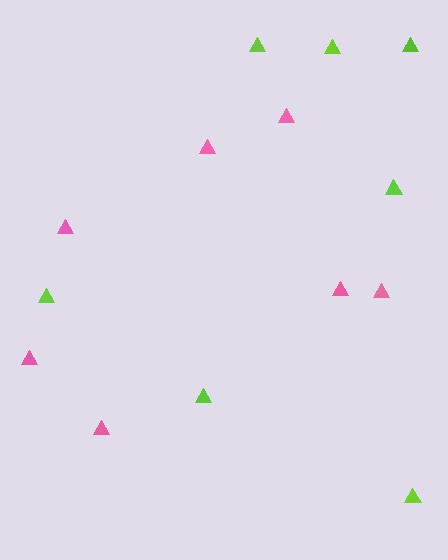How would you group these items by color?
There are 2 groups: one group of pink triangles (7) and one group of lime triangles (7).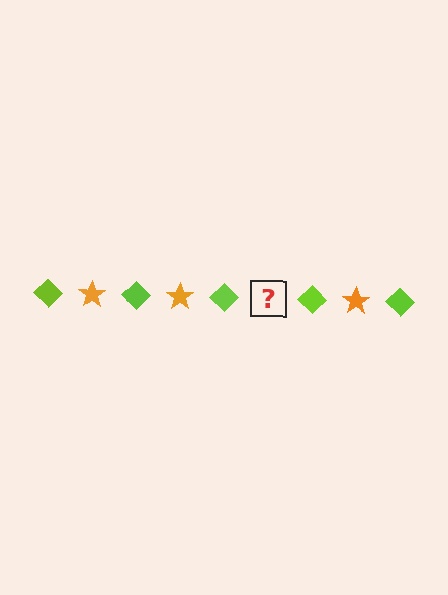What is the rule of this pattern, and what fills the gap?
The rule is that the pattern alternates between lime diamond and orange star. The gap should be filled with an orange star.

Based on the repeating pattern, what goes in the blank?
The blank should be an orange star.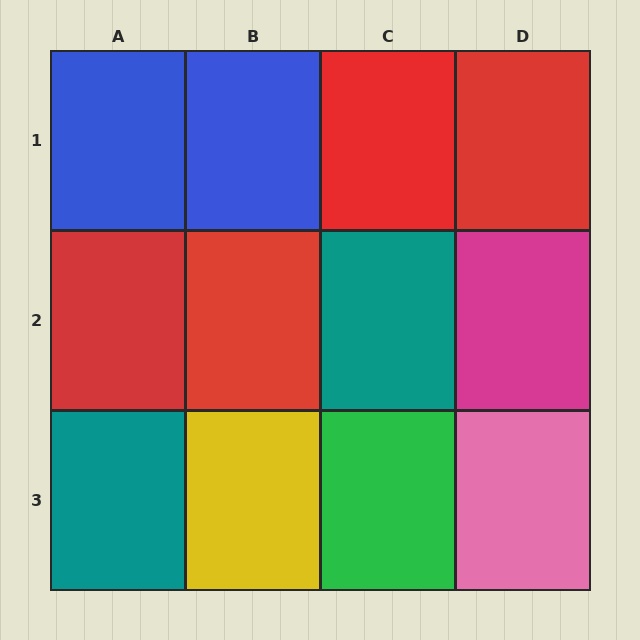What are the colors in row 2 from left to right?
Red, red, teal, magenta.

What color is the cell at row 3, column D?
Pink.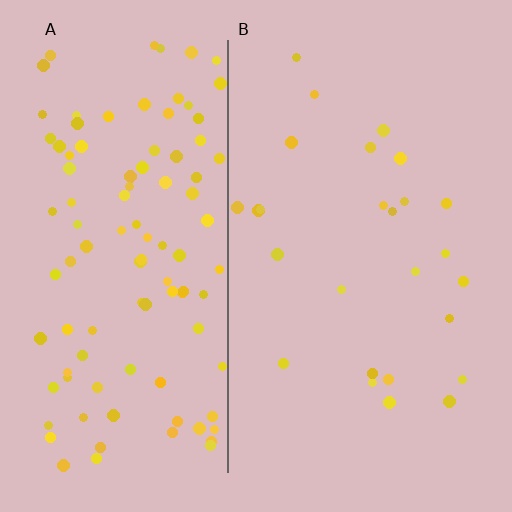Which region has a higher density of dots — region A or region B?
A (the left).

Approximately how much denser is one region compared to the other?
Approximately 4.0× — region A over region B.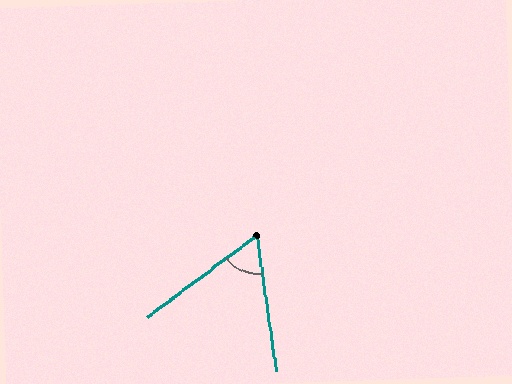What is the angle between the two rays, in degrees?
Approximately 61 degrees.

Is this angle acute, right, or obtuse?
It is acute.